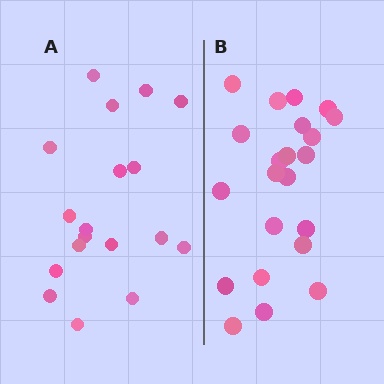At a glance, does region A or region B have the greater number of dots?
Region B (the right region) has more dots.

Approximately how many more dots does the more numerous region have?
Region B has about 4 more dots than region A.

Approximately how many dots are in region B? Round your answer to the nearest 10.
About 20 dots. (The exact count is 22, which rounds to 20.)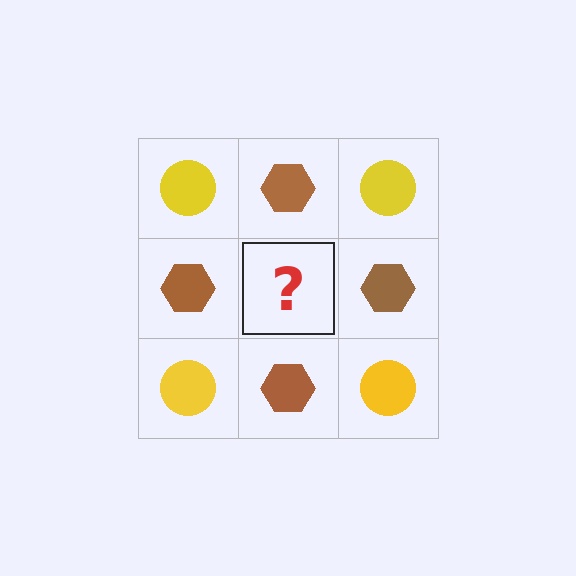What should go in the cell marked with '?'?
The missing cell should contain a yellow circle.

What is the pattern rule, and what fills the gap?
The rule is that it alternates yellow circle and brown hexagon in a checkerboard pattern. The gap should be filled with a yellow circle.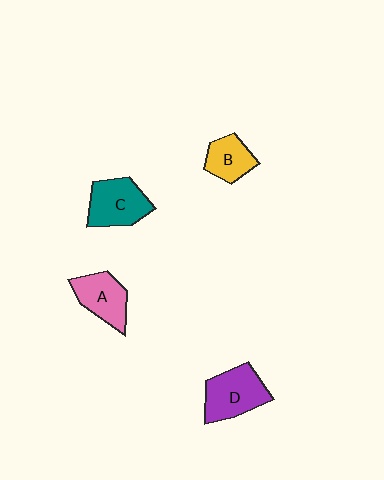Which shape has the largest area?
Shape D (purple).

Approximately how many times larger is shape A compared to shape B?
Approximately 1.2 times.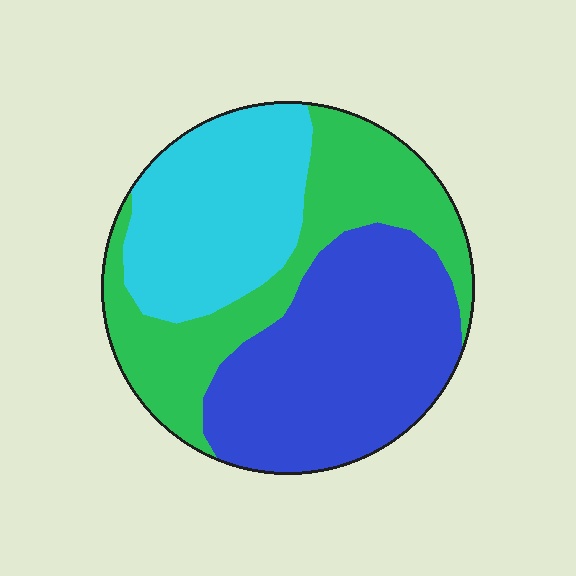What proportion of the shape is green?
Green covers around 30% of the shape.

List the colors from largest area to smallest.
From largest to smallest: blue, green, cyan.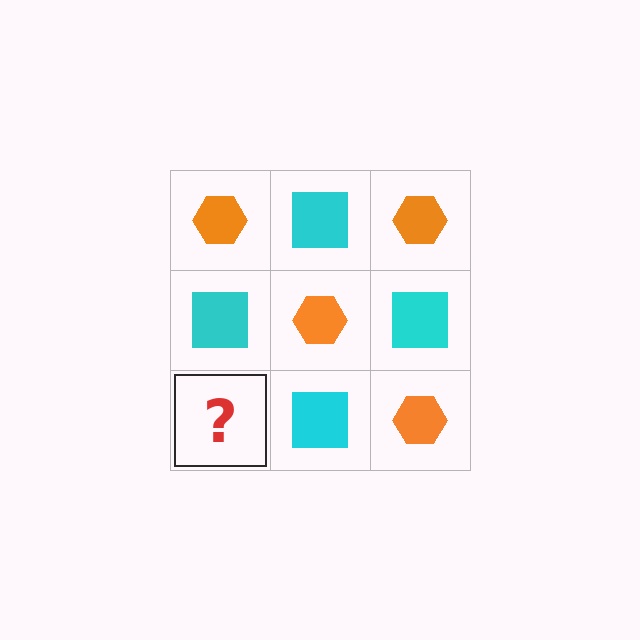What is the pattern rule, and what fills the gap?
The rule is that it alternates orange hexagon and cyan square in a checkerboard pattern. The gap should be filled with an orange hexagon.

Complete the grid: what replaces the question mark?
The question mark should be replaced with an orange hexagon.